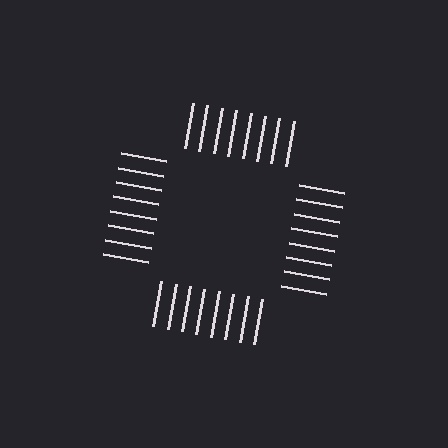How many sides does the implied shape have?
4 sides — the line-ends trace a square.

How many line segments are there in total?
32 — 8 along each of the 4 edges.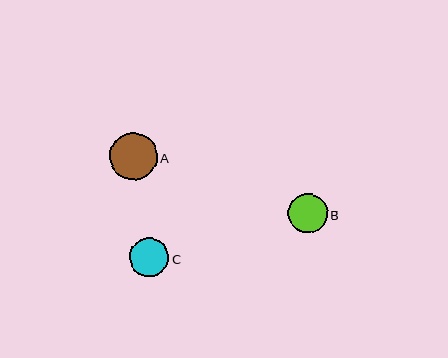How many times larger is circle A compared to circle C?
Circle A is approximately 1.2 times the size of circle C.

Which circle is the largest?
Circle A is the largest with a size of approximately 47 pixels.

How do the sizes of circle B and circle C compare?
Circle B and circle C are approximately the same size.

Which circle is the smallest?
Circle C is the smallest with a size of approximately 40 pixels.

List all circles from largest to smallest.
From largest to smallest: A, B, C.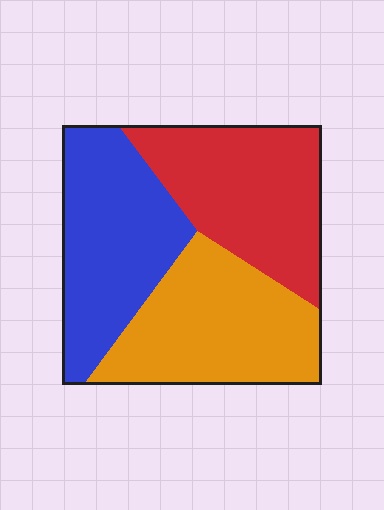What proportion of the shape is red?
Red takes up between a sixth and a third of the shape.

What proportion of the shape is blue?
Blue covers 33% of the shape.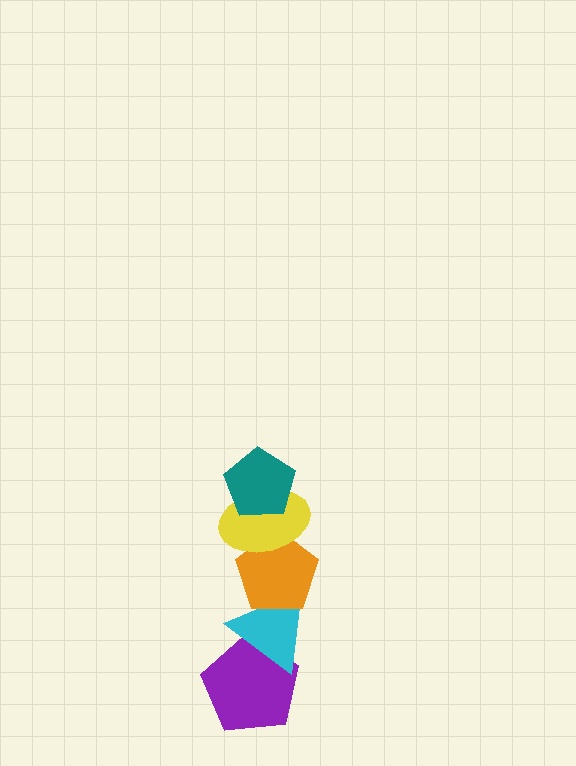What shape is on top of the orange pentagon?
The yellow ellipse is on top of the orange pentagon.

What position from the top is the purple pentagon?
The purple pentagon is 5th from the top.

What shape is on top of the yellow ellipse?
The teal pentagon is on top of the yellow ellipse.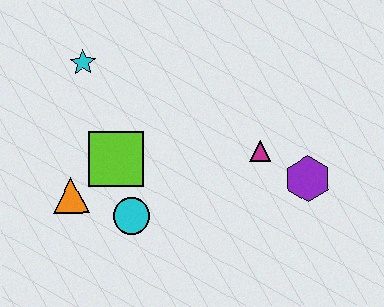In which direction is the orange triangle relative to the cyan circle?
The orange triangle is to the left of the cyan circle.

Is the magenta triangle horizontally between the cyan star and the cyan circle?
No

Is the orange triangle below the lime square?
Yes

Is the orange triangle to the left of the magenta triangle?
Yes